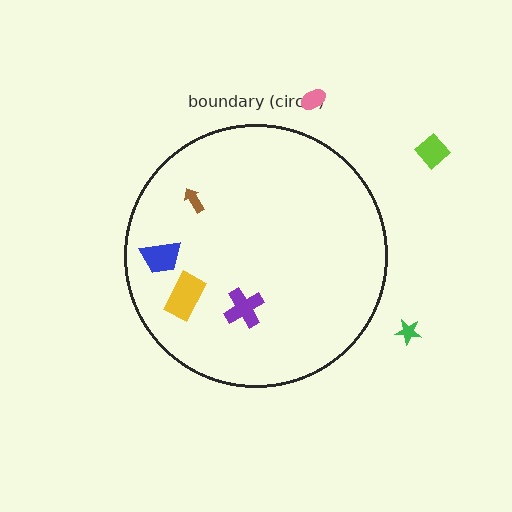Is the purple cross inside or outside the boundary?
Inside.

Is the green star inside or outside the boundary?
Outside.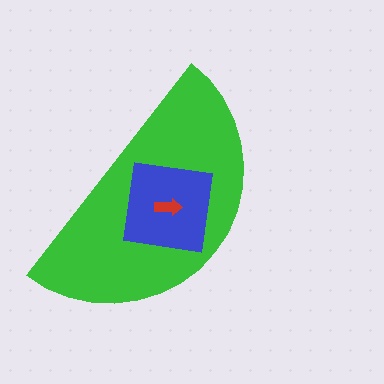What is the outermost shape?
The green semicircle.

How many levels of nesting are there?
3.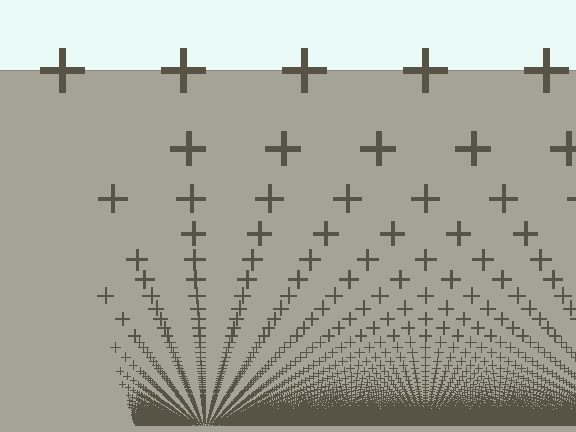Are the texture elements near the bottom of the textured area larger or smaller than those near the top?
Smaller. The gradient is inverted — elements near the bottom are smaller and denser.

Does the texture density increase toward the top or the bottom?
Density increases toward the bottom.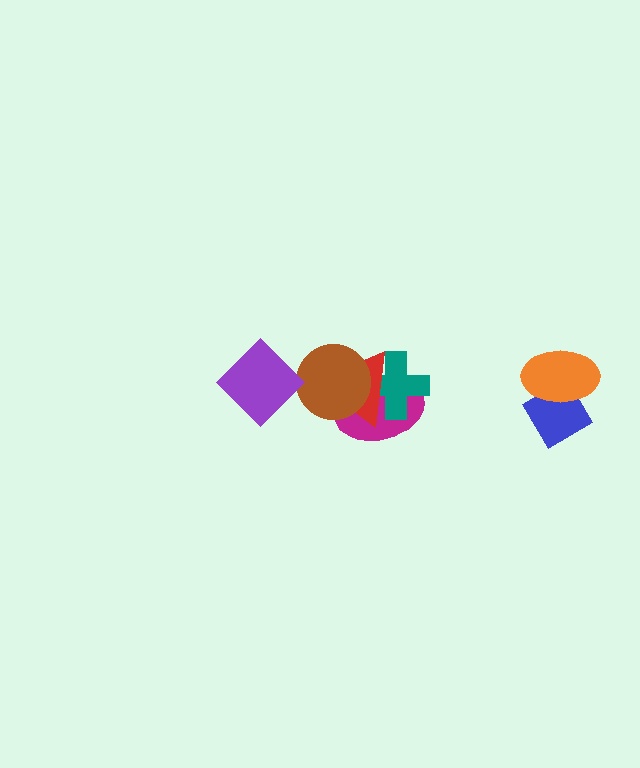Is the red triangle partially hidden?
Yes, it is partially covered by another shape.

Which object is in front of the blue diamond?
The orange ellipse is in front of the blue diamond.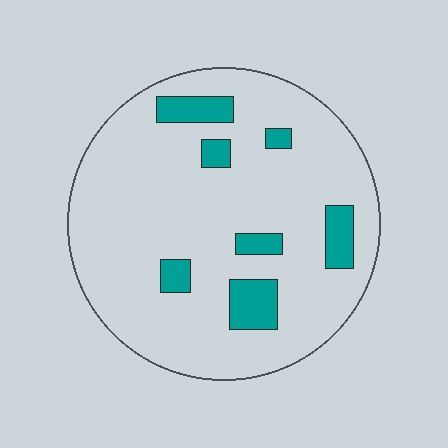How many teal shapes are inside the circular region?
7.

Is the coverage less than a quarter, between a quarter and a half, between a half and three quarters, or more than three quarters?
Less than a quarter.